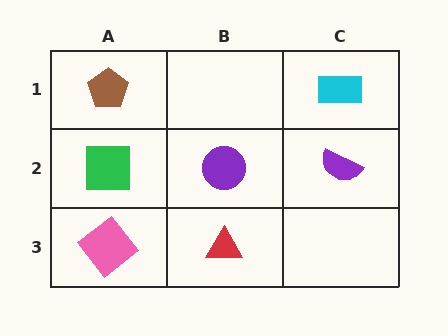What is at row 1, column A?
A brown pentagon.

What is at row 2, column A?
A green square.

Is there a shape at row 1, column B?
No, that cell is empty.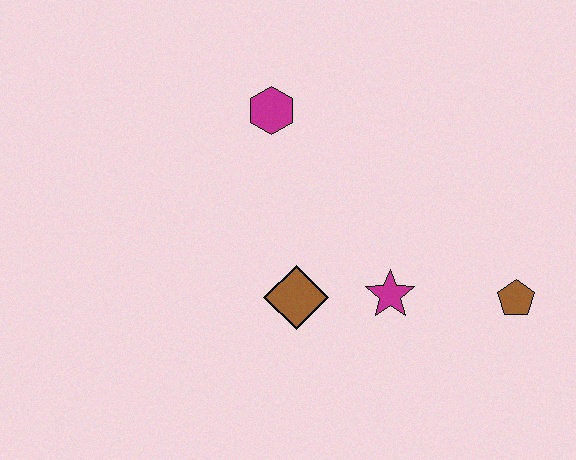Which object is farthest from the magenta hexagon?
The brown pentagon is farthest from the magenta hexagon.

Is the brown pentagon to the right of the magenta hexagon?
Yes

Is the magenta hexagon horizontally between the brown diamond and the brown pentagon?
No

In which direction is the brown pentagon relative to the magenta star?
The brown pentagon is to the right of the magenta star.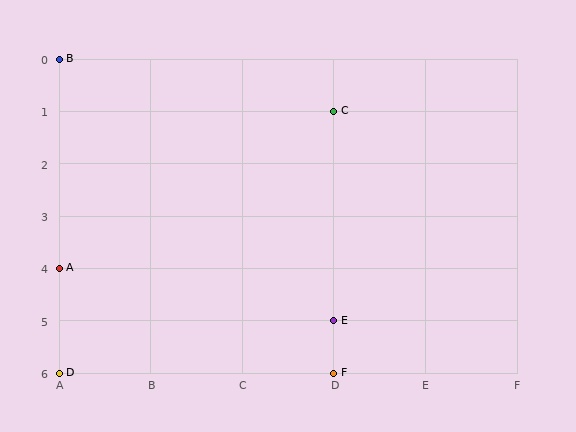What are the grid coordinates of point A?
Point A is at grid coordinates (A, 4).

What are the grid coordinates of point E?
Point E is at grid coordinates (D, 5).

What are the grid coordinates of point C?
Point C is at grid coordinates (D, 1).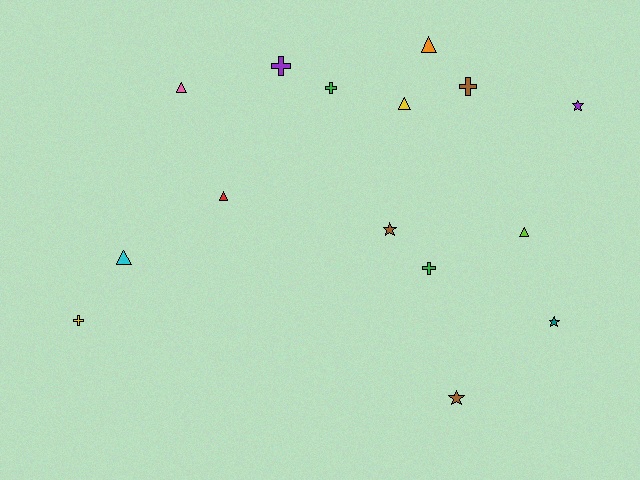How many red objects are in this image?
There is 1 red object.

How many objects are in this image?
There are 15 objects.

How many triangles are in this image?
There are 6 triangles.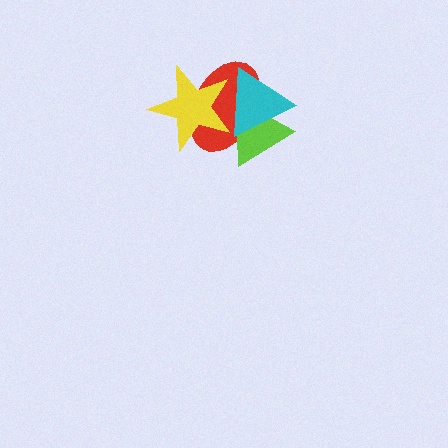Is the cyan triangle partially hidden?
Yes, it is partially covered by another shape.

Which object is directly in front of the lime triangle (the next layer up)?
The cyan triangle is directly in front of the lime triangle.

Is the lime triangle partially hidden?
Yes, it is partially covered by another shape.